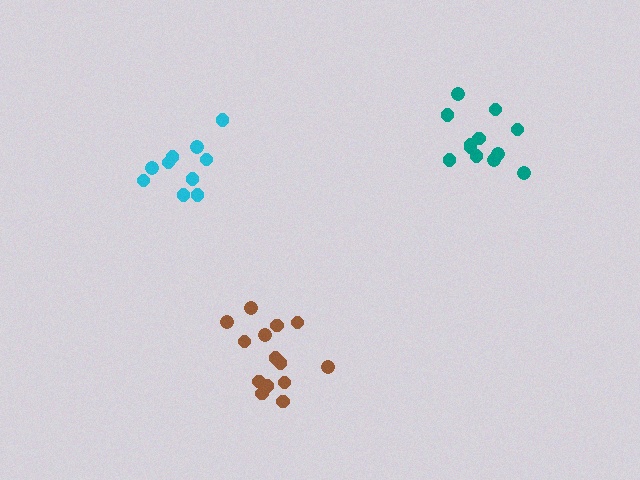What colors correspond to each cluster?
The clusters are colored: cyan, teal, brown.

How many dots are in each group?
Group 1: 10 dots, Group 2: 12 dots, Group 3: 14 dots (36 total).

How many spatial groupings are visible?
There are 3 spatial groupings.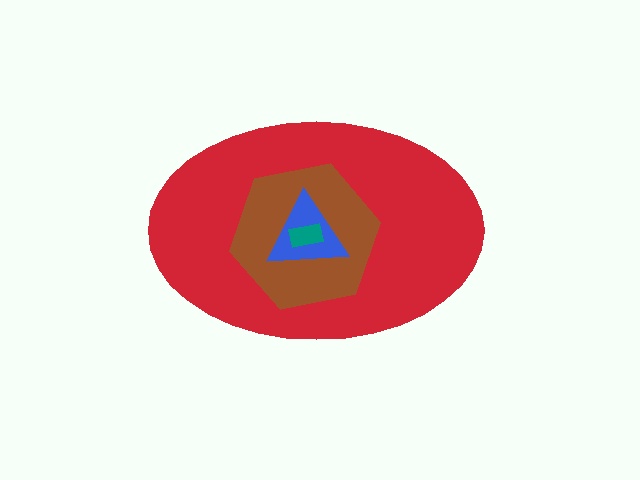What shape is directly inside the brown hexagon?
The blue triangle.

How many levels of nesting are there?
4.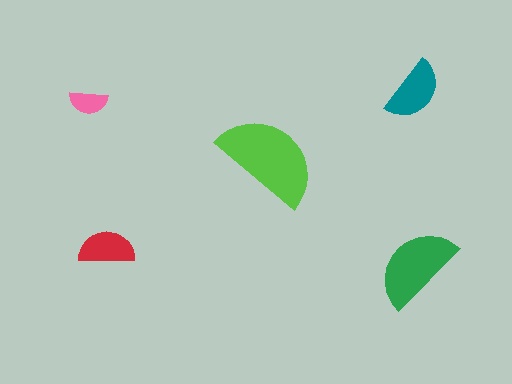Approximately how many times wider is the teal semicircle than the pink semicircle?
About 1.5 times wider.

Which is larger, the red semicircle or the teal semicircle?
The teal one.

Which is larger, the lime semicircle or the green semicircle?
The lime one.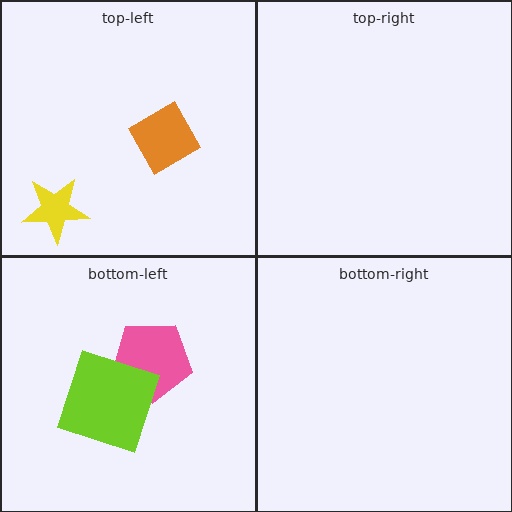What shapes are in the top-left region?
The yellow star, the orange diamond.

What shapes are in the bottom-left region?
The pink pentagon, the lime square.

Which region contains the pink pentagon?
The bottom-left region.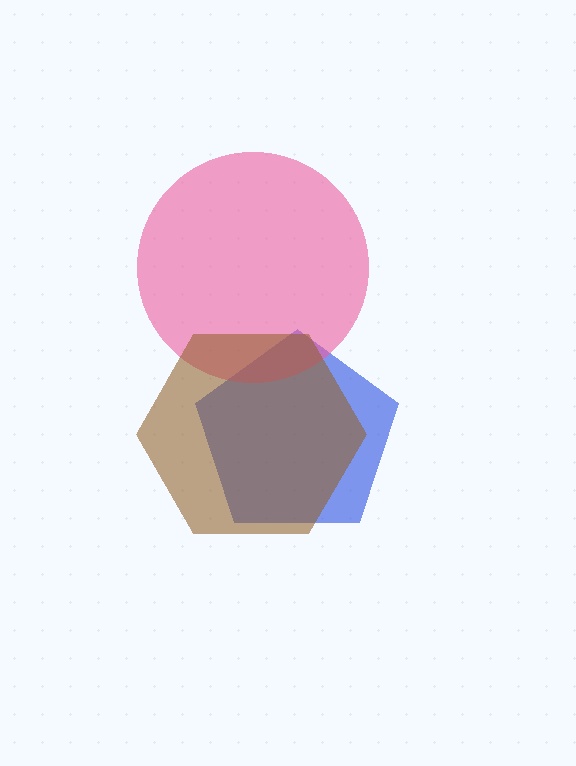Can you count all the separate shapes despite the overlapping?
Yes, there are 3 separate shapes.